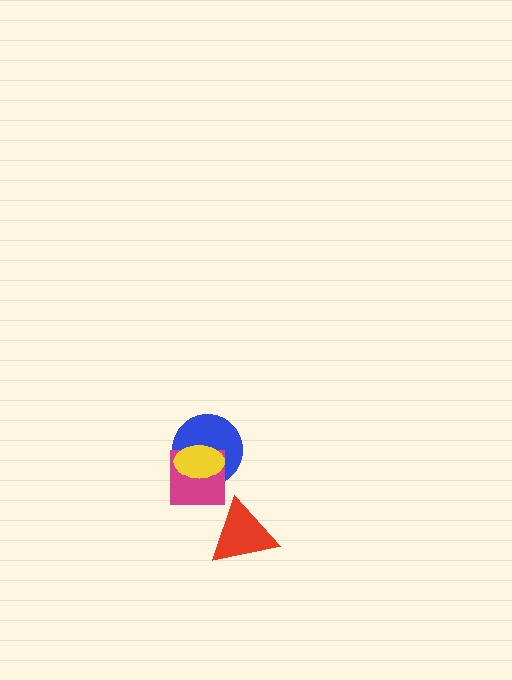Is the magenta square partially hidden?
Yes, it is partially covered by another shape.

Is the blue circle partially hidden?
Yes, it is partially covered by another shape.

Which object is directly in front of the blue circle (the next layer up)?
The magenta square is directly in front of the blue circle.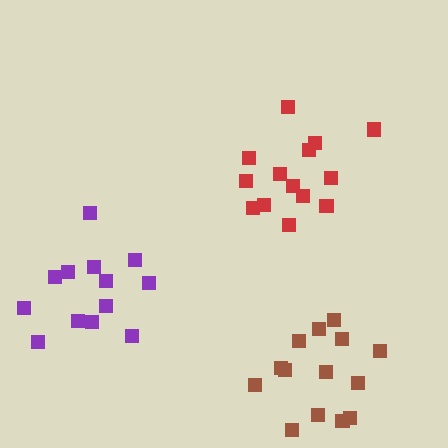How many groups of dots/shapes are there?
There are 3 groups.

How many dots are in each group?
Group 1: 13 dots, Group 2: 14 dots, Group 3: 14 dots (41 total).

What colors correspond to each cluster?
The clusters are colored: purple, red, brown.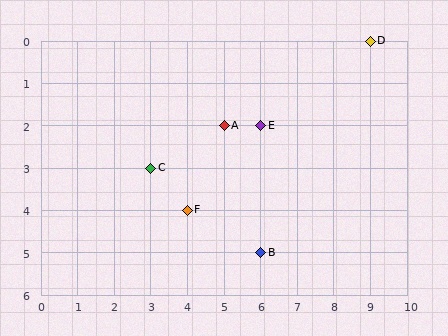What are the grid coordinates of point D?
Point D is at grid coordinates (9, 0).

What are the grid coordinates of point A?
Point A is at grid coordinates (5, 2).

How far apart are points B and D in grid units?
Points B and D are 3 columns and 5 rows apart (about 5.8 grid units diagonally).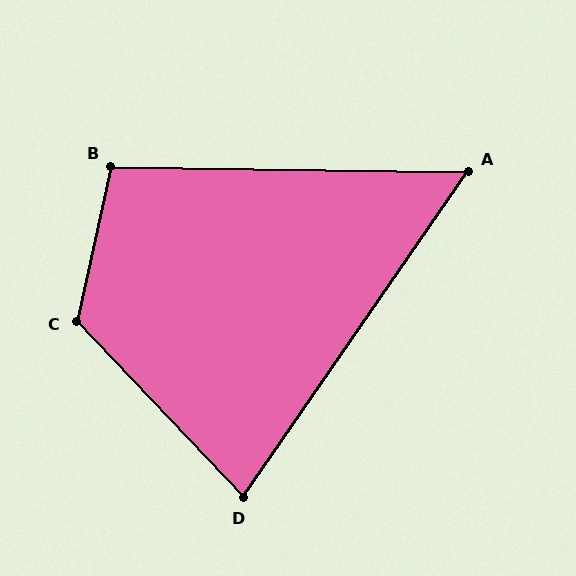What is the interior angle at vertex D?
Approximately 78 degrees (acute).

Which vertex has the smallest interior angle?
A, at approximately 56 degrees.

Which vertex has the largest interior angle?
C, at approximately 124 degrees.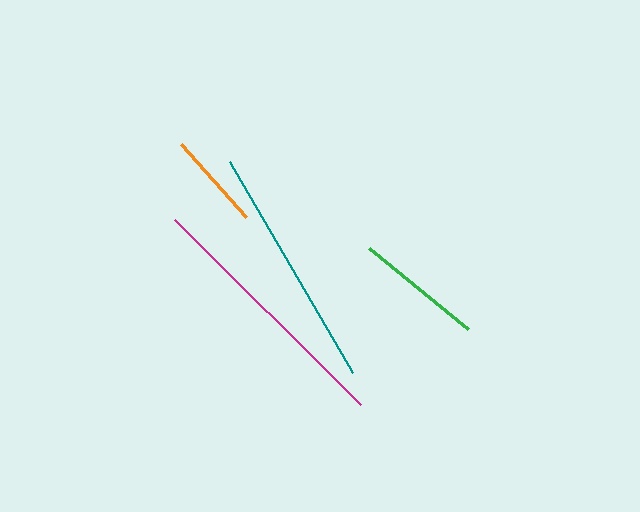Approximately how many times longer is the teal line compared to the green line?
The teal line is approximately 1.9 times the length of the green line.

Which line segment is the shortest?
The orange line is the shortest at approximately 98 pixels.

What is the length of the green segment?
The green segment is approximately 128 pixels long.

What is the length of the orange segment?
The orange segment is approximately 98 pixels long.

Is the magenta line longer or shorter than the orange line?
The magenta line is longer than the orange line.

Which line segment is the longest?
The magenta line is the longest at approximately 262 pixels.